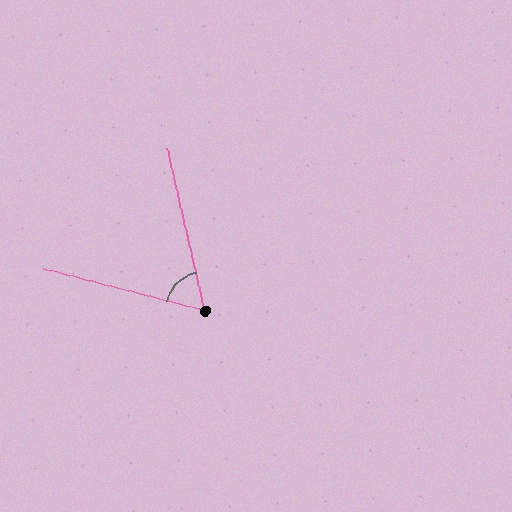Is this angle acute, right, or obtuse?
It is acute.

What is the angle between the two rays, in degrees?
Approximately 62 degrees.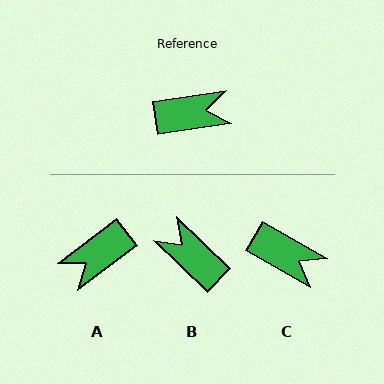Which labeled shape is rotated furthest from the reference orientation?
A, about 151 degrees away.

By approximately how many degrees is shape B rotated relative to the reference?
Approximately 128 degrees counter-clockwise.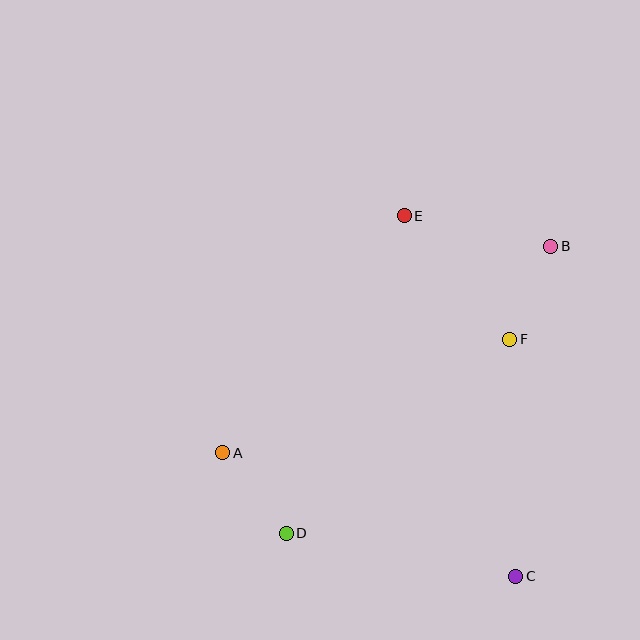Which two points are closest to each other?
Points B and F are closest to each other.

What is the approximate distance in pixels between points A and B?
The distance between A and B is approximately 388 pixels.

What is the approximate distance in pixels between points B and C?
The distance between B and C is approximately 332 pixels.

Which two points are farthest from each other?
Points B and D are farthest from each other.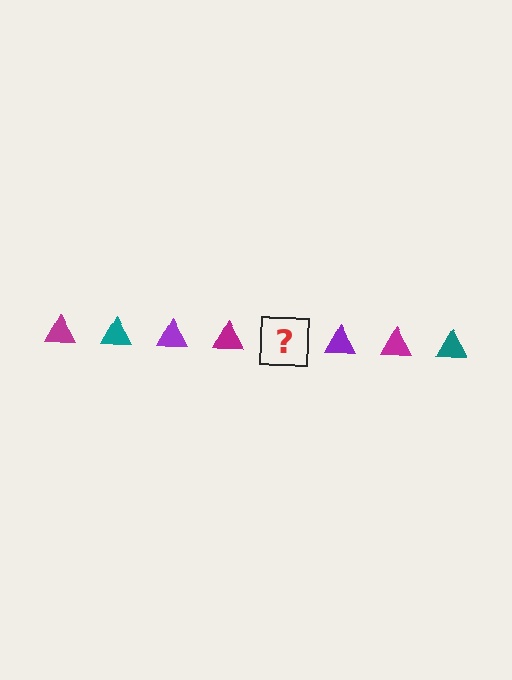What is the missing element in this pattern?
The missing element is a teal triangle.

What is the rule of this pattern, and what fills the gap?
The rule is that the pattern cycles through magenta, teal, purple triangles. The gap should be filled with a teal triangle.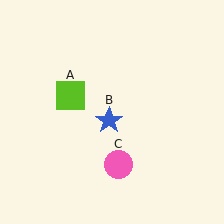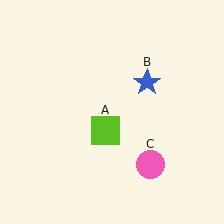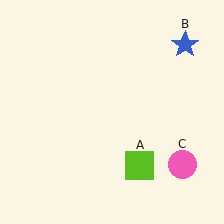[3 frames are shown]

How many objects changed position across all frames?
3 objects changed position: lime square (object A), blue star (object B), pink circle (object C).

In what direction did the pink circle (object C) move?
The pink circle (object C) moved right.